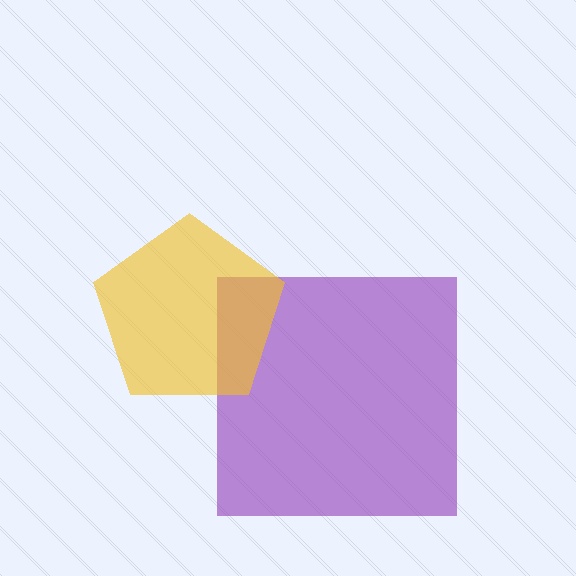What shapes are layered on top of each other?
The layered shapes are: a purple square, a yellow pentagon.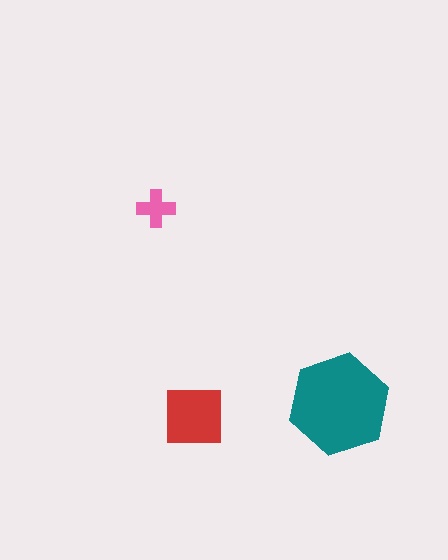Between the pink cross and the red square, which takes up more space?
The red square.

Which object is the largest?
The teal hexagon.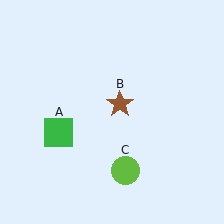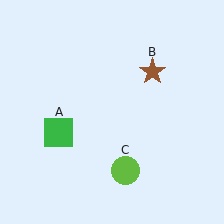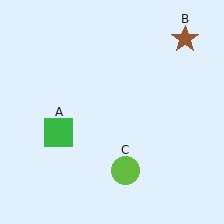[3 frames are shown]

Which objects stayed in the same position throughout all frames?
Green square (object A) and lime circle (object C) remained stationary.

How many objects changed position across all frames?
1 object changed position: brown star (object B).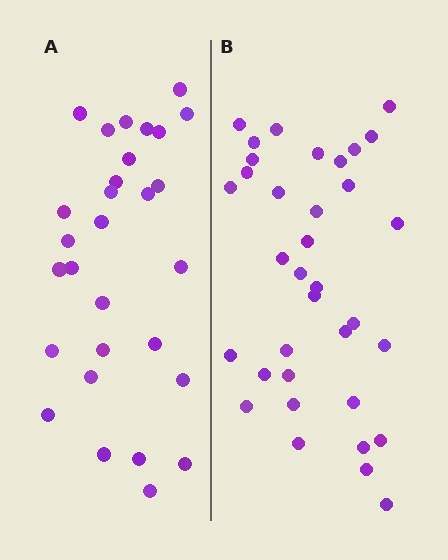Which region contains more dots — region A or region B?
Region B (the right region) has more dots.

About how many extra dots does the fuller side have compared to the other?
Region B has about 6 more dots than region A.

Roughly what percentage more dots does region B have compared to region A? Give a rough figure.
About 20% more.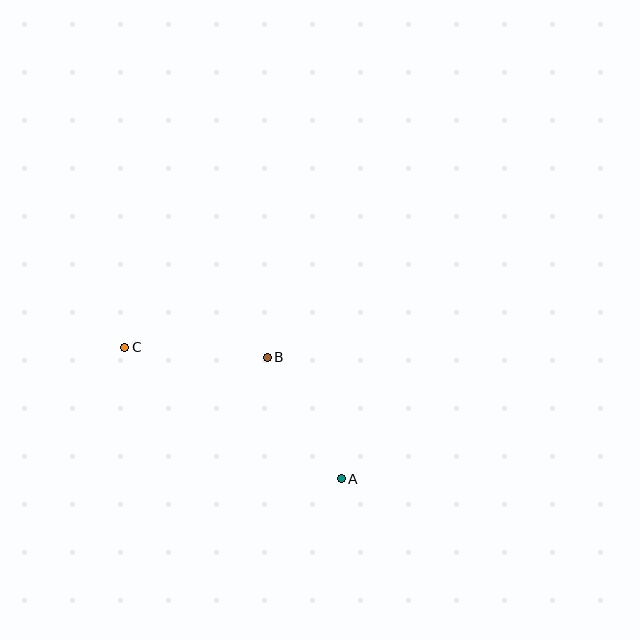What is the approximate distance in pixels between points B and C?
The distance between B and C is approximately 143 pixels.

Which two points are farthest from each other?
Points A and C are farthest from each other.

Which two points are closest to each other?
Points A and B are closest to each other.